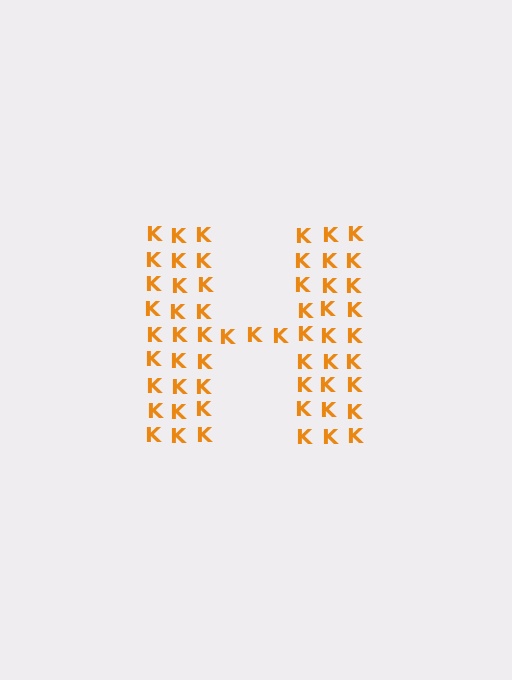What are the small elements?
The small elements are letter K's.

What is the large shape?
The large shape is the letter H.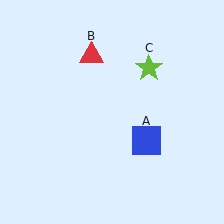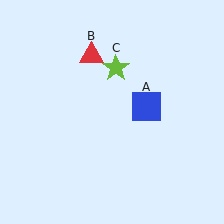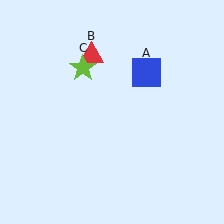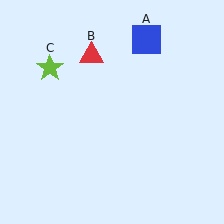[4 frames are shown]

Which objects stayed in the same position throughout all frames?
Red triangle (object B) remained stationary.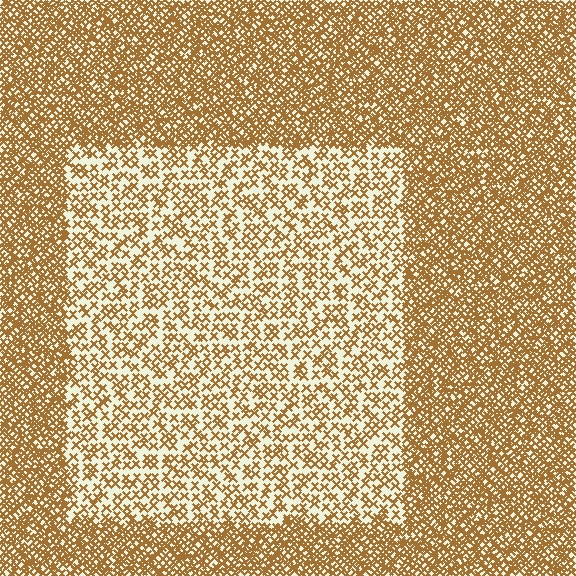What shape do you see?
I see a rectangle.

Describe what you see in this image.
The image contains small brown elements arranged at two different densities. A rectangle-shaped region is visible where the elements are less densely packed than the surrounding area.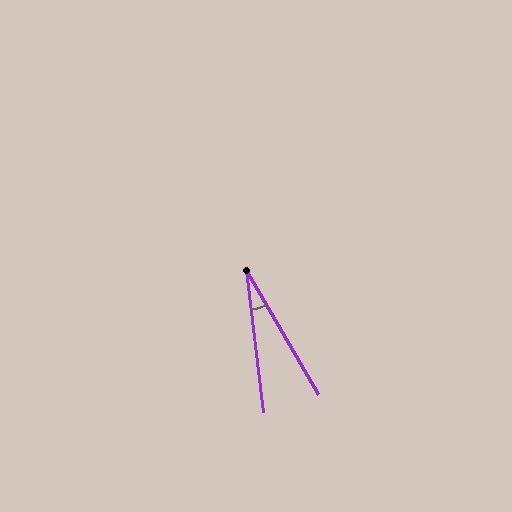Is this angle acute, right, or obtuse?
It is acute.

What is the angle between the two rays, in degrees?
Approximately 23 degrees.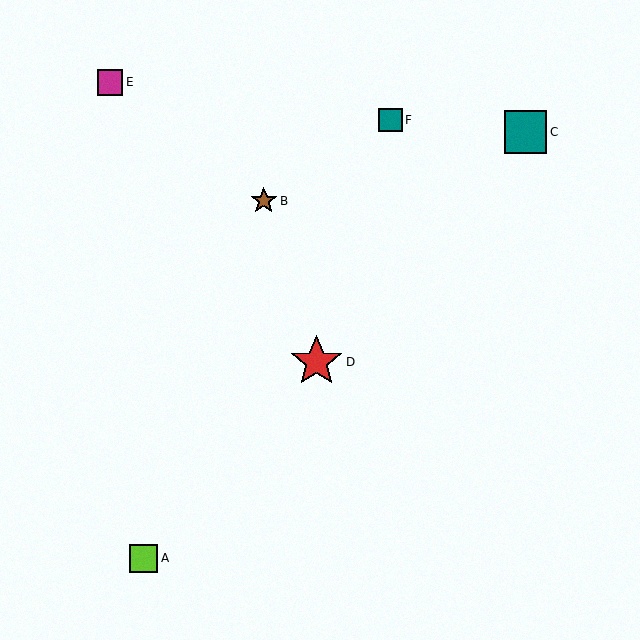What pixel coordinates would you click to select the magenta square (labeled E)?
Click at (110, 82) to select the magenta square E.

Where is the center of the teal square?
The center of the teal square is at (525, 132).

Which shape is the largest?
The red star (labeled D) is the largest.